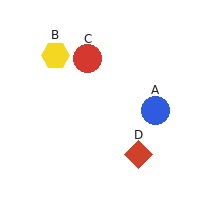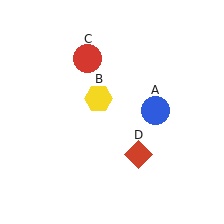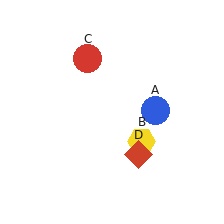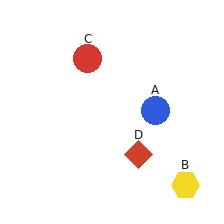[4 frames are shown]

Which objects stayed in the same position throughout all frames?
Blue circle (object A) and red circle (object C) and red diamond (object D) remained stationary.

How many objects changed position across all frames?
1 object changed position: yellow hexagon (object B).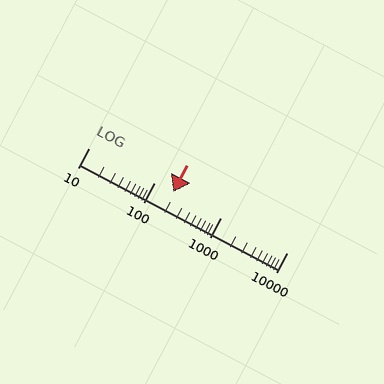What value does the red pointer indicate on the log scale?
The pointer indicates approximately 190.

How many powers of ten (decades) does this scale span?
The scale spans 3 decades, from 10 to 10000.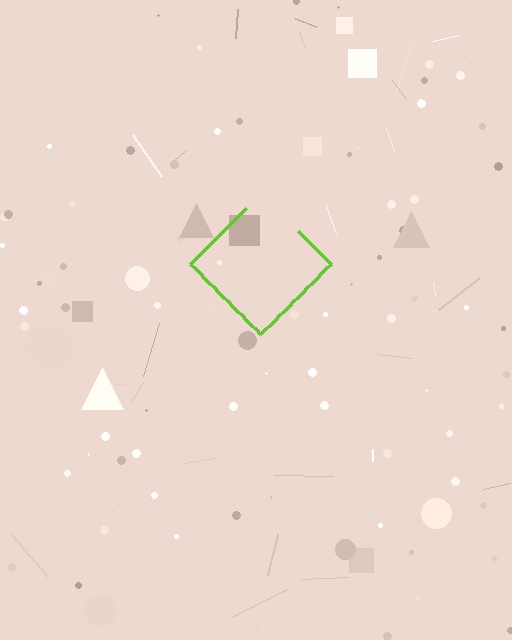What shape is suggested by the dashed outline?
The dashed outline suggests a diamond.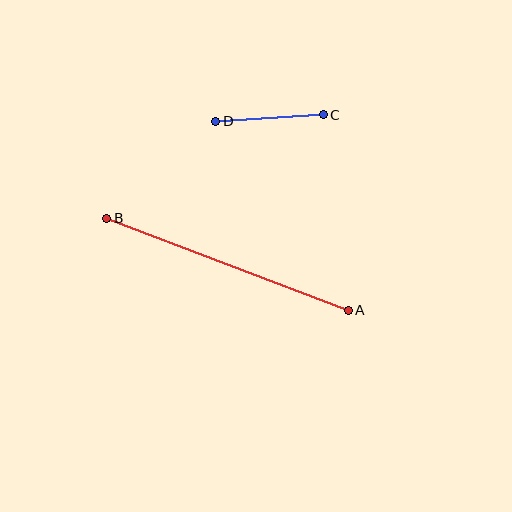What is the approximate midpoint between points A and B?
The midpoint is at approximately (228, 264) pixels.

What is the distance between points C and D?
The distance is approximately 108 pixels.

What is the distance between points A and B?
The distance is approximately 258 pixels.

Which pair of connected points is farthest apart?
Points A and B are farthest apart.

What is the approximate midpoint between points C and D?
The midpoint is at approximately (269, 118) pixels.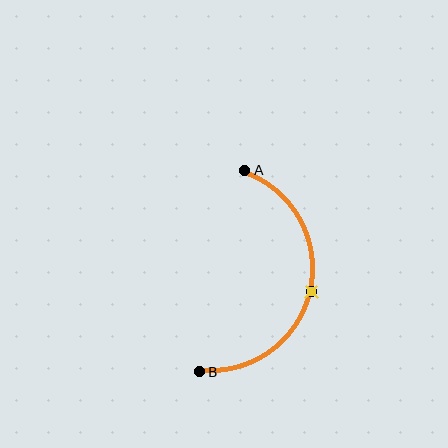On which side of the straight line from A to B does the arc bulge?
The arc bulges to the right of the straight line connecting A and B.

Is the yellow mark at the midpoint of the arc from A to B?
Yes. The yellow mark lies on the arc at equal arc-length from both A and B — it is the arc midpoint.